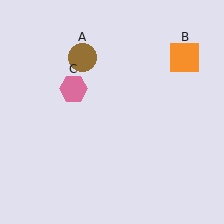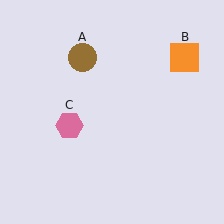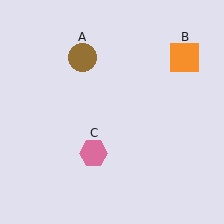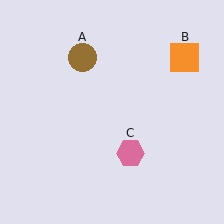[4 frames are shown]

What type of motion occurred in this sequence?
The pink hexagon (object C) rotated counterclockwise around the center of the scene.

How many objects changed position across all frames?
1 object changed position: pink hexagon (object C).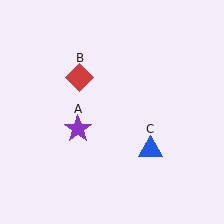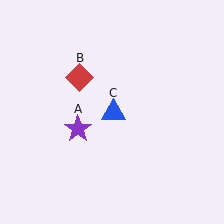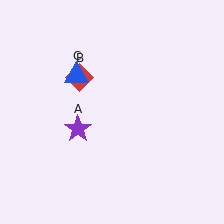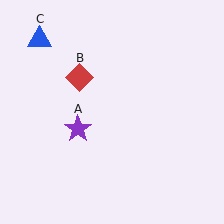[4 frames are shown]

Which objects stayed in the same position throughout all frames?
Purple star (object A) and red diamond (object B) remained stationary.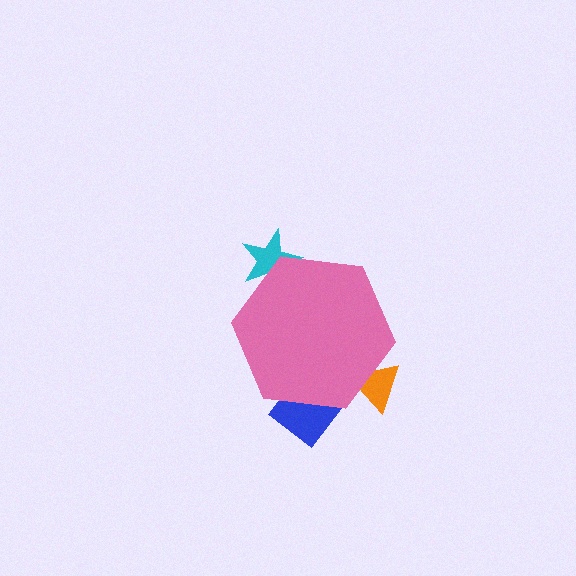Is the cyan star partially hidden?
Yes, the cyan star is partially hidden behind the pink hexagon.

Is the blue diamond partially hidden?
Yes, the blue diamond is partially hidden behind the pink hexagon.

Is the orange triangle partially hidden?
Yes, the orange triangle is partially hidden behind the pink hexagon.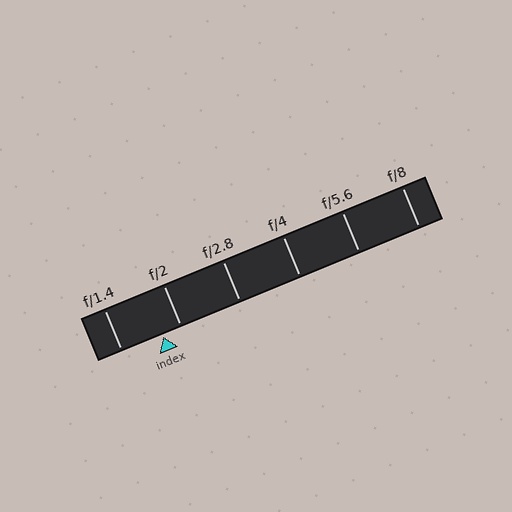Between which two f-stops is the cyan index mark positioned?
The index mark is between f/1.4 and f/2.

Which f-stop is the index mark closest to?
The index mark is closest to f/2.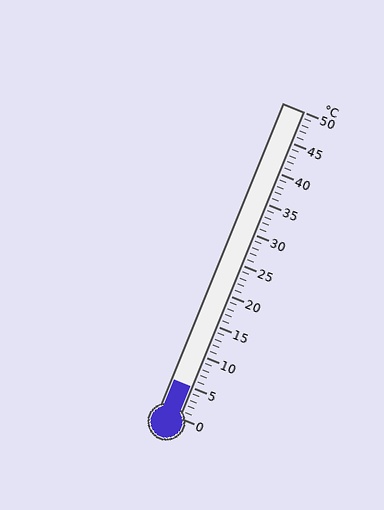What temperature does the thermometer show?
The thermometer shows approximately 5°C.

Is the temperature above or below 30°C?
The temperature is below 30°C.